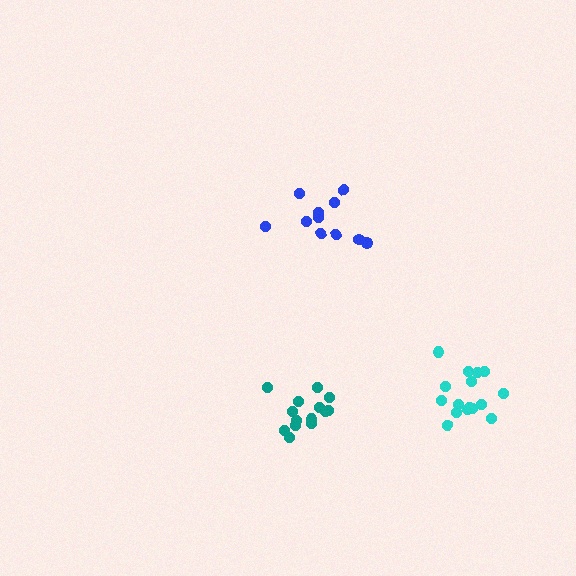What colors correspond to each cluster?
The clusters are colored: blue, teal, cyan.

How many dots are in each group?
Group 1: 11 dots, Group 2: 14 dots, Group 3: 16 dots (41 total).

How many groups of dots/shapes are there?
There are 3 groups.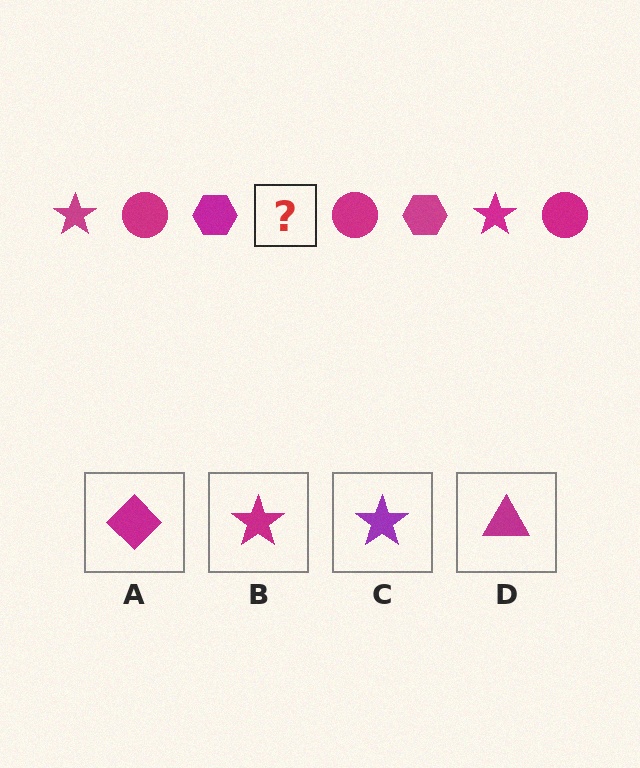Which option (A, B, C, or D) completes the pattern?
B.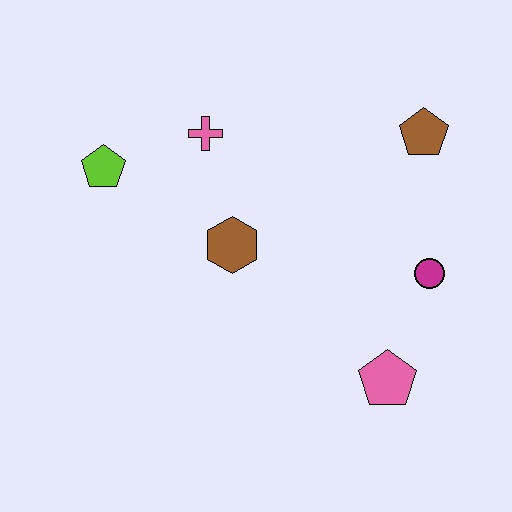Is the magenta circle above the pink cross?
No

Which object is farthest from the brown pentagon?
The lime pentagon is farthest from the brown pentagon.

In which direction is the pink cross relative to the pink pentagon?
The pink cross is above the pink pentagon.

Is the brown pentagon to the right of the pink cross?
Yes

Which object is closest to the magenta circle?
The pink pentagon is closest to the magenta circle.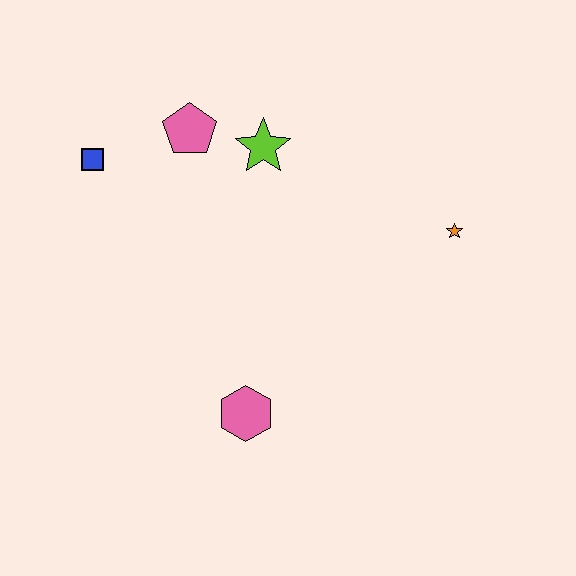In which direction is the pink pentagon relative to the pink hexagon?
The pink pentagon is above the pink hexagon.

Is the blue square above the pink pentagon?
No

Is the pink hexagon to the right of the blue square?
Yes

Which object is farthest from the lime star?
The pink hexagon is farthest from the lime star.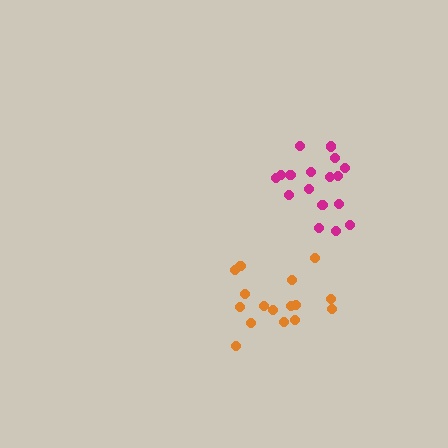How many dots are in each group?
Group 1: 17 dots, Group 2: 16 dots (33 total).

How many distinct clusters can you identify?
There are 2 distinct clusters.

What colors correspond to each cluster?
The clusters are colored: magenta, orange.